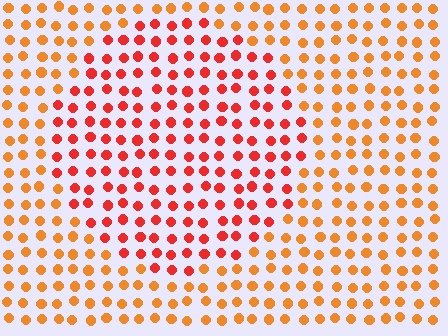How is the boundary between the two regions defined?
The boundary is defined purely by a slight shift in hue (about 30 degrees). Spacing, size, and orientation are identical on both sides.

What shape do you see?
I see a circle.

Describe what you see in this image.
The image is filled with small orange elements in a uniform arrangement. A circle-shaped region is visible where the elements are tinted to a slightly different hue, forming a subtle color boundary.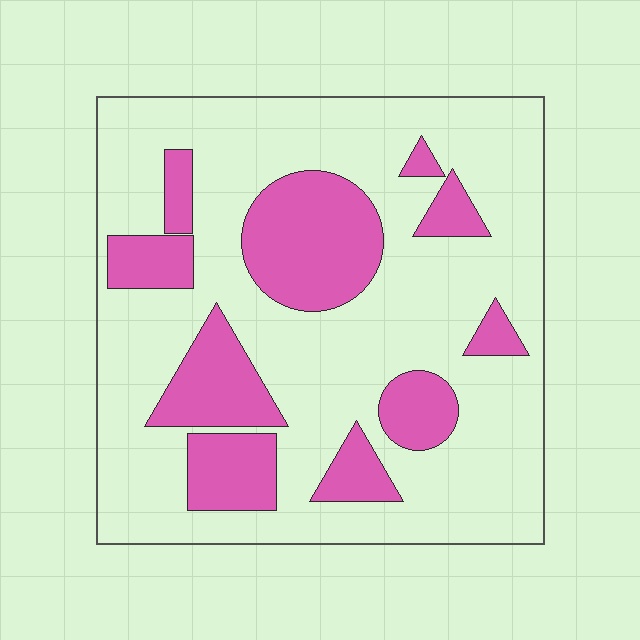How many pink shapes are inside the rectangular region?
10.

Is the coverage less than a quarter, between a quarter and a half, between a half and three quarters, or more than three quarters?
Between a quarter and a half.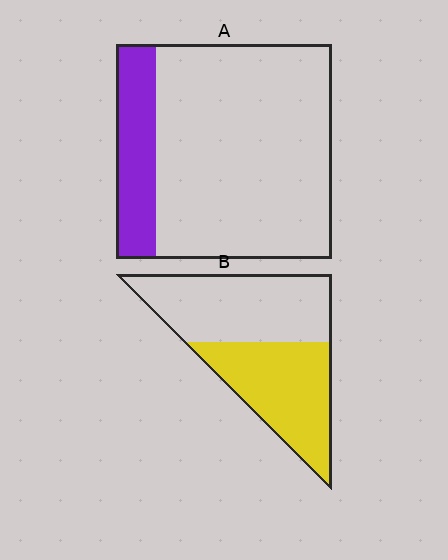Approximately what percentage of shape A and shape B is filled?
A is approximately 20% and B is approximately 45%.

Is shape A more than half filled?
No.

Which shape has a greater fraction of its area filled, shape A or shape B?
Shape B.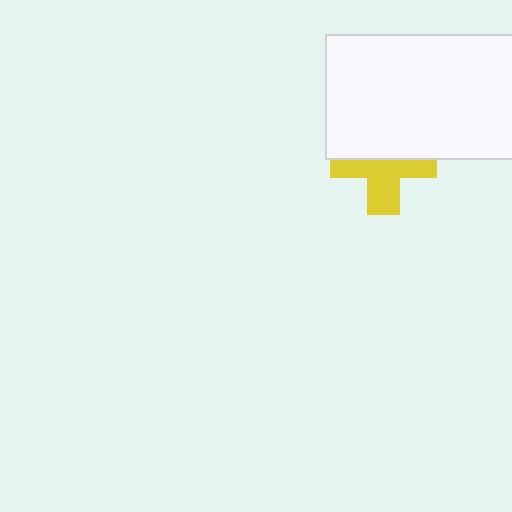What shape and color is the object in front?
The object in front is a white rectangle.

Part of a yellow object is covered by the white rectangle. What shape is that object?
It is a cross.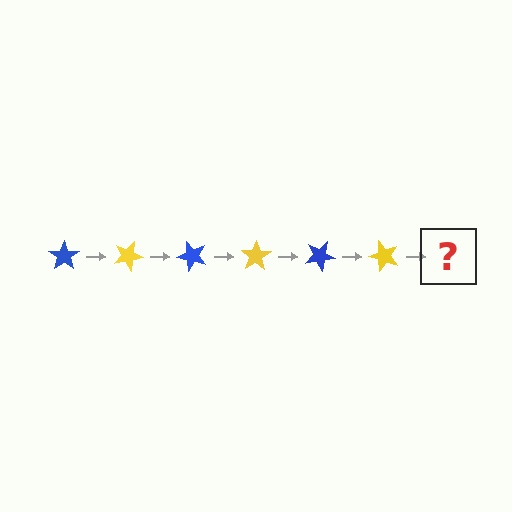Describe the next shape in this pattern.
It should be a blue star, rotated 150 degrees from the start.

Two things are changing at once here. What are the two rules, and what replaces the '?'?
The two rules are that it rotates 25 degrees each step and the color cycles through blue and yellow. The '?' should be a blue star, rotated 150 degrees from the start.